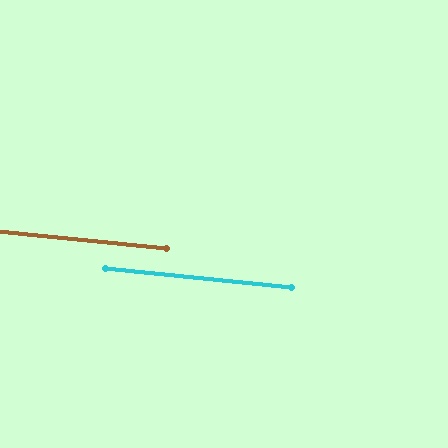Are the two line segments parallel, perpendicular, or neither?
Parallel — their directions differ by only 0.1°.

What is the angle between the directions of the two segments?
Approximately 0 degrees.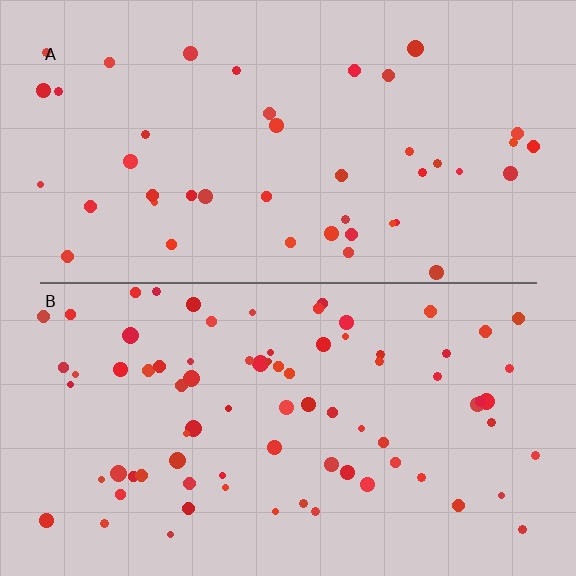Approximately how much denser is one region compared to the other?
Approximately 1.8× — region B over region A.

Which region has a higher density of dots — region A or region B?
B (the bottom).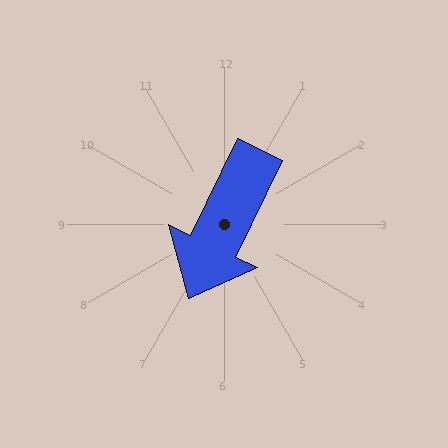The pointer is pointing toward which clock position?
Roughly 7 o'clock.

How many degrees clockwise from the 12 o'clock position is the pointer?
Approximately 206 degrees.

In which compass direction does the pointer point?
Southwest.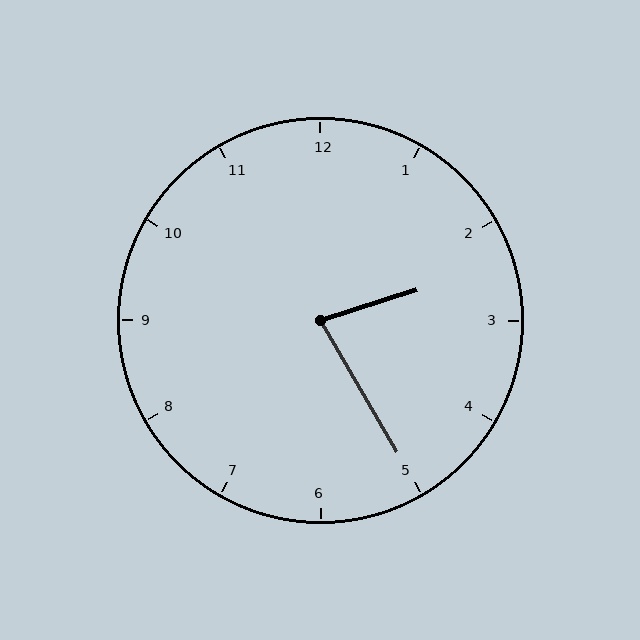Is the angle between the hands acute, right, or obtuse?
It is acute.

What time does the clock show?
2:25.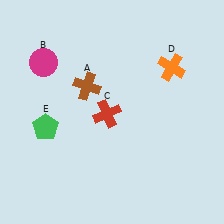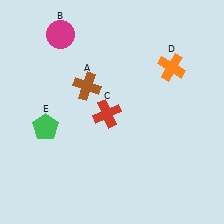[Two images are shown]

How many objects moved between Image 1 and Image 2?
1 object moved between the two images.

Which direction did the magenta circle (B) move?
The magenta circle (B) moved up.